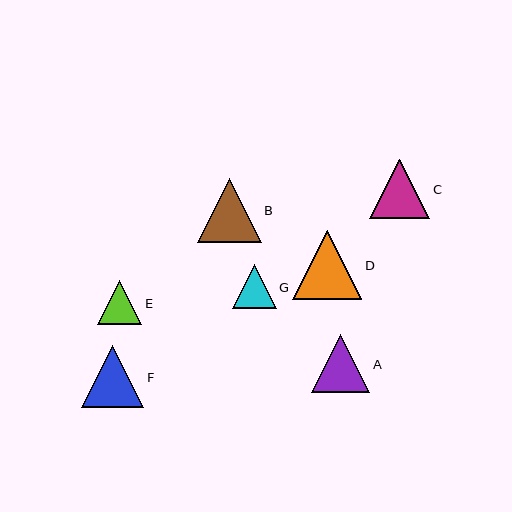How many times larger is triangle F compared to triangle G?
Triangle F is approximately 1.4 times the size of triangle G.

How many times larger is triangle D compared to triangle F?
Triangle D is approximately 1.1 times the size of triangle F.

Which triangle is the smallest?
Triangle G is the smallest with a size of approximately 44 pixels.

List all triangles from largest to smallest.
From largest to smallest: D, B, F, C, A, E, G.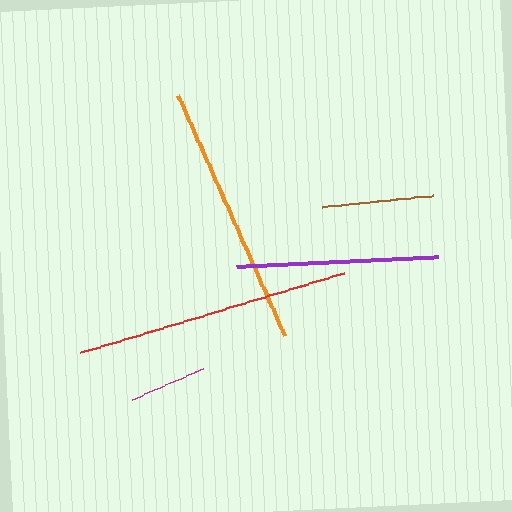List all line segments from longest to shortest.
From longest to shortest: red, orange, purple, brown, magenta.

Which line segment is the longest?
The red line is the longest at approximately 275 pixels.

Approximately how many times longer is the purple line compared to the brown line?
The purple line is approximately 1.8 times the length of the brown line.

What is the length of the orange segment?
The orange segment is approximately 263 pixels long.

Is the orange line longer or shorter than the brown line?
The orange line is longer than the brown line.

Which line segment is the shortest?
The magenta line is the shortest at approximately 79 pixels.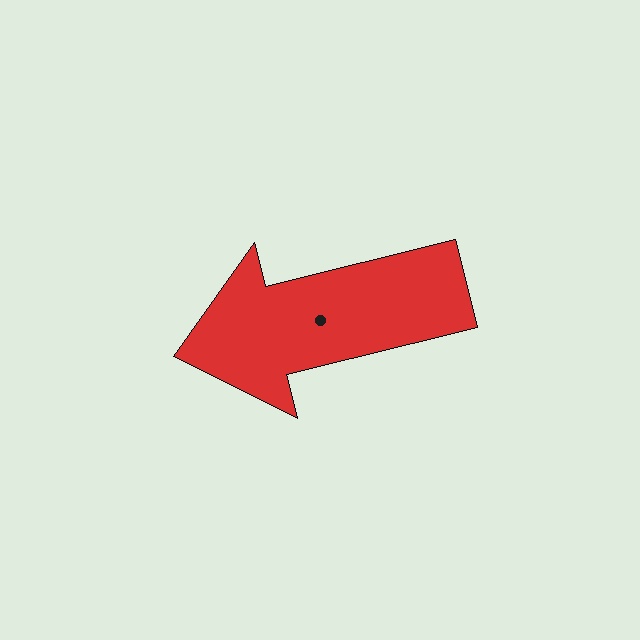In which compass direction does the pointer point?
West.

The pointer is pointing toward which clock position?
Roughly 9 o'clock.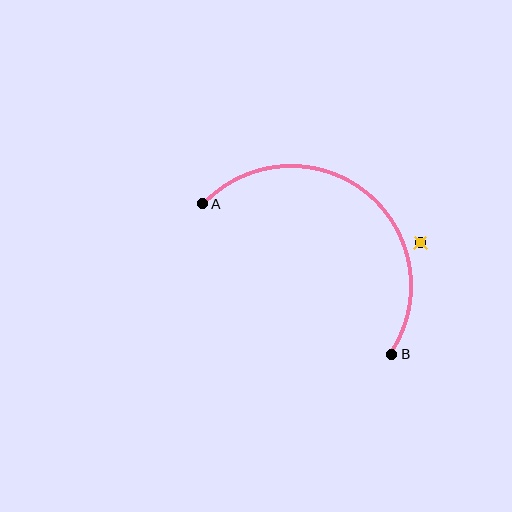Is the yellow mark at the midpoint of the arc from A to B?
No — the yellow mark does not lie on the arc at all. It sits slightly outside the curve.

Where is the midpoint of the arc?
The arc midpoint is the point on the curve farthest from the straight line joining A and B. It sits above and to the right of that line.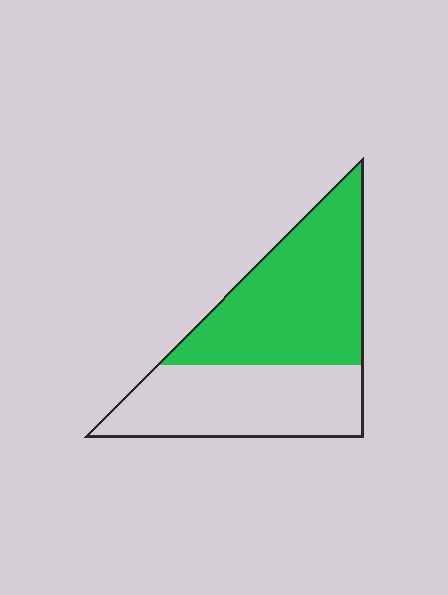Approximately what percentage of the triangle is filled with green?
Approximately 55%.